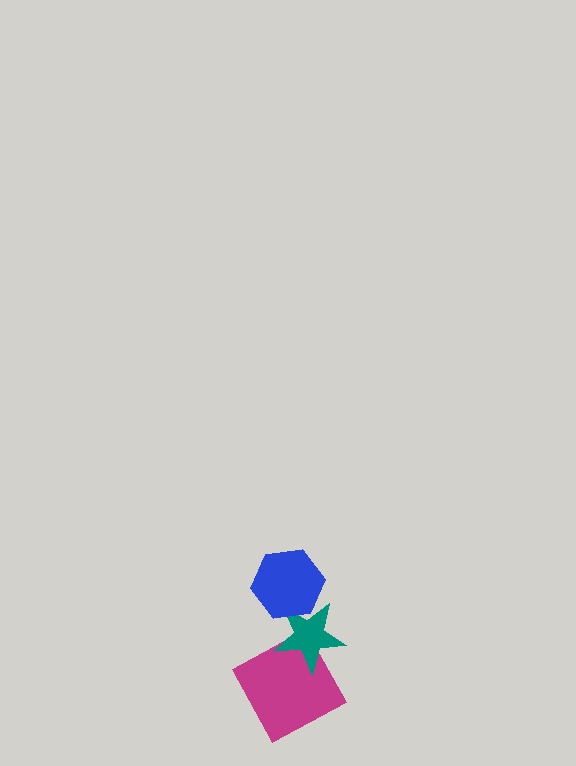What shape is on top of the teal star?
The blue hexagon is on top of the teal star.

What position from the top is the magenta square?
The magenta square is 3rd from the top.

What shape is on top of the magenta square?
The teal star is on top of the magenta square.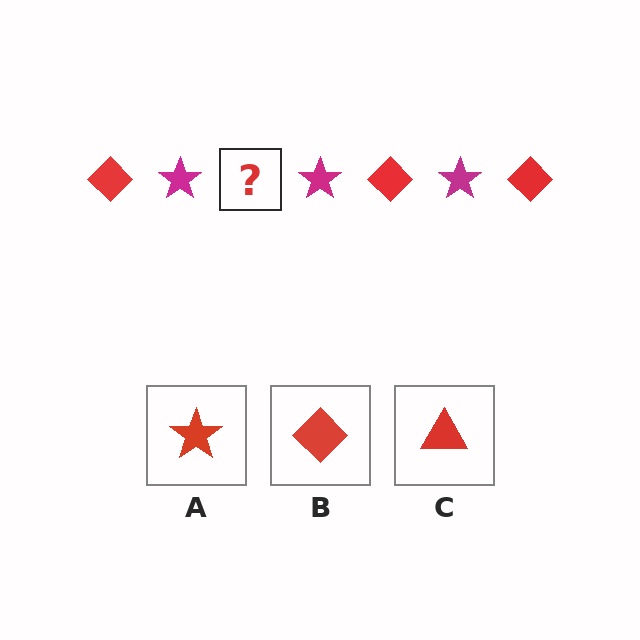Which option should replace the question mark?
Option B.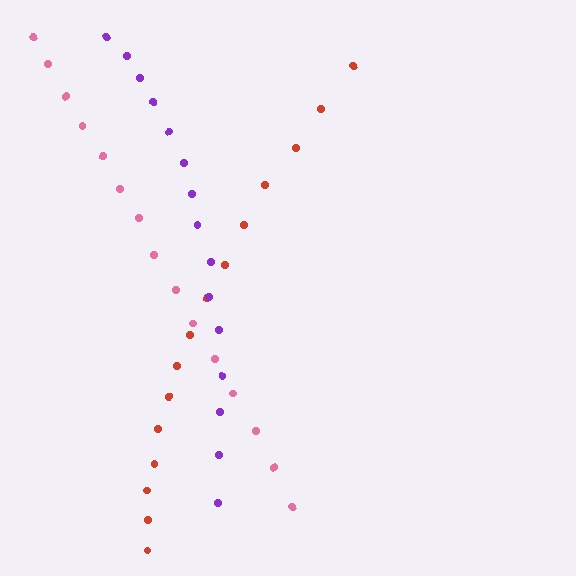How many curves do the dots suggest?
There are 3 distinct paths.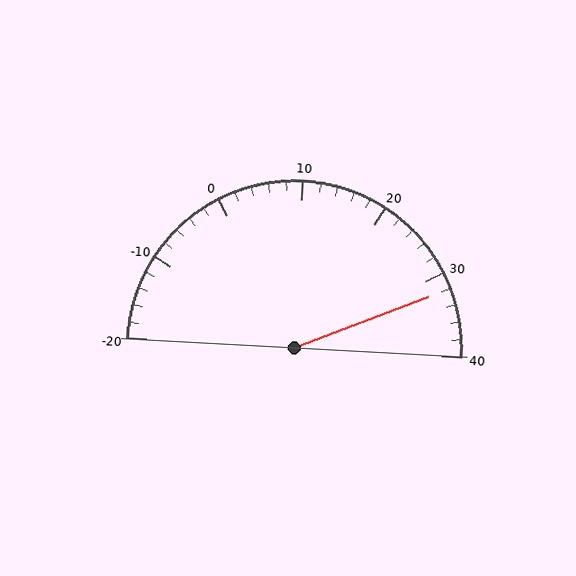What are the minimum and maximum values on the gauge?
The gauge ranges from -20 to 40.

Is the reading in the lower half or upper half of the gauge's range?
The reading is in the upper half of the range (-20 to 40).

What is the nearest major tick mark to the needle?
The nearest major tick mark is 30.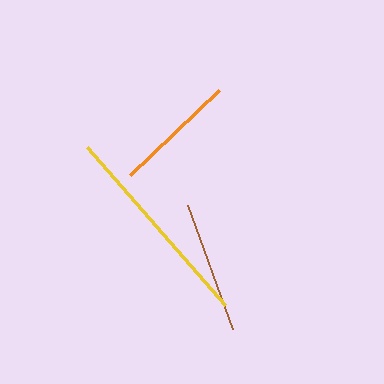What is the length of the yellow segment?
The yellow segment is approximately 210 pixels long.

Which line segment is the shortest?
The orange line is the shortest at approximately 124 pixels.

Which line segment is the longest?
The yellow line is the longest at approximately 210 pixels.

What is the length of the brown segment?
The brown segment is approximately 131 pixels long.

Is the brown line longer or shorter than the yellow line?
The yellow line is longer than the brown line.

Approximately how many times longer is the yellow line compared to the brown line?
The yellow line is approximately 1.6 times the length of the brown line.